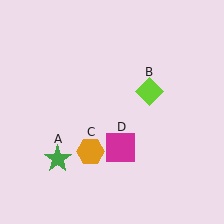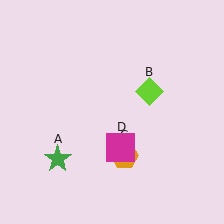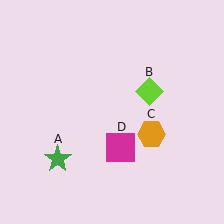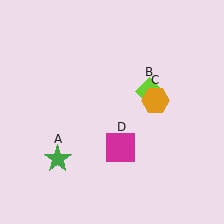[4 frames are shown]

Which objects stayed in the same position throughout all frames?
Green star (object A) and lime diamond (object B) and magenta square (object D) remained stationary.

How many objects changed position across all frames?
1 object changed position: orange hexagon (object C).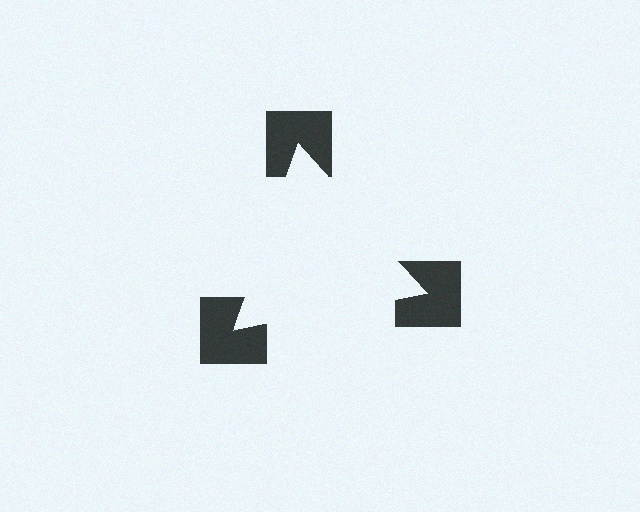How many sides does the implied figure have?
3 sides.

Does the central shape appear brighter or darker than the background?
It typically appears slightly brighter than the background, even though no actual brightness change is drawn.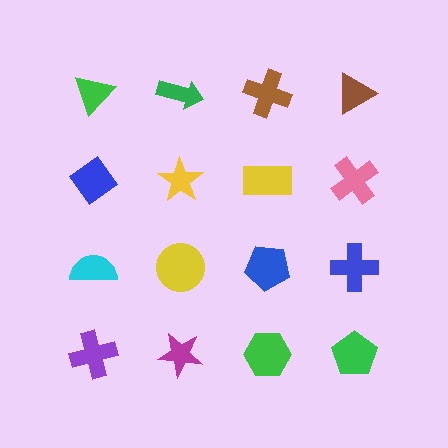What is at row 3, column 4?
A blue cross.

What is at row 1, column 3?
A brown cross.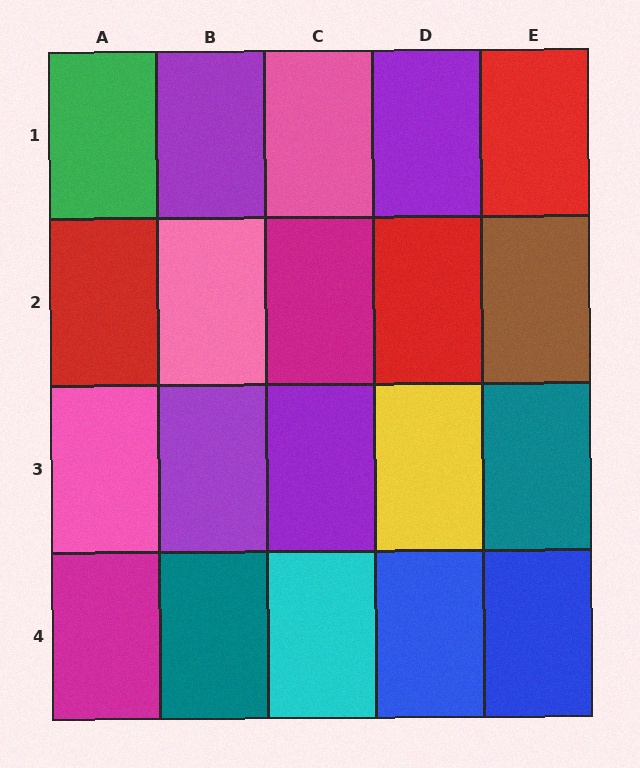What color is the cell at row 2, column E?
Brown.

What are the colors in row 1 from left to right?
Green, purple, pink, purple, red.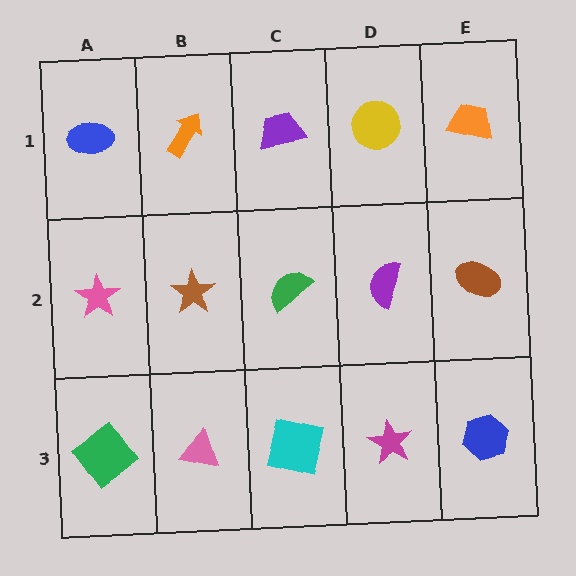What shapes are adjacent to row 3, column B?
A brown star (row 2, column B), a green diamond (row 3, column A), a cyan square (row 3, column C).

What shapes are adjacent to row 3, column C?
A green semicircle (row 2, column C), a pink triangle (row 3, column B), a magenta star (row 3, column D).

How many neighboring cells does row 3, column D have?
3.